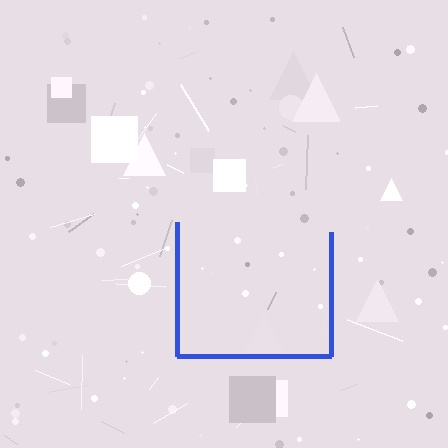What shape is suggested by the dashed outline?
The dashed outline suggests a square.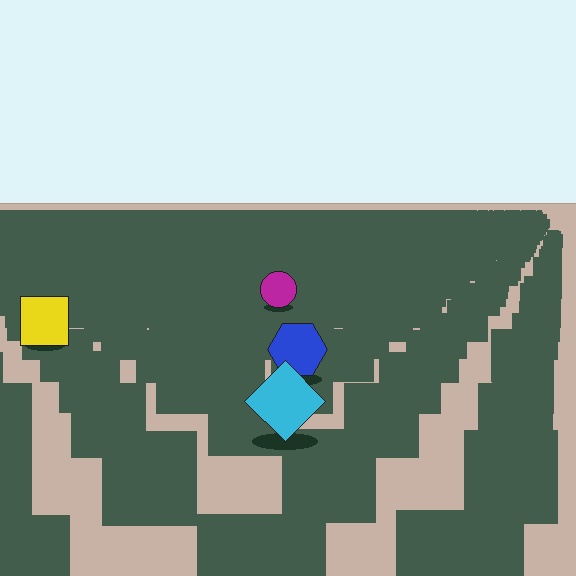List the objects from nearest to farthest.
From nearest to farthest: the cyan diamond, the blue hexagon, the yellow square, the magenta circle.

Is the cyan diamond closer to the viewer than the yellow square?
Yes. The cyan diamond is closer — you can tell from the texture gradient: the ground texture is coarser near it.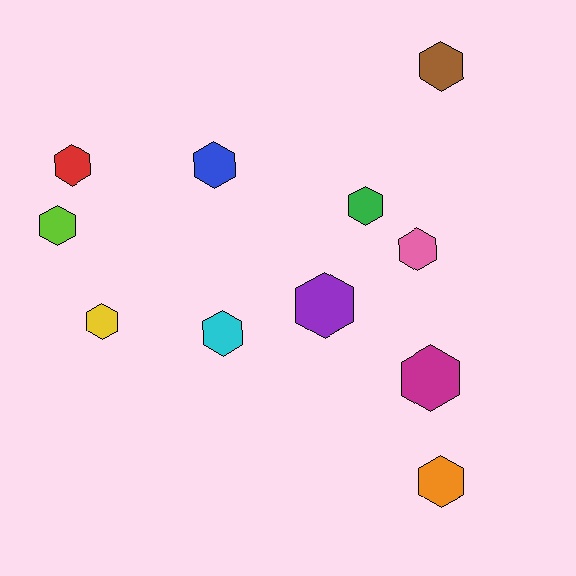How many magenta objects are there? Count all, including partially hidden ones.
There is 1 magenta object.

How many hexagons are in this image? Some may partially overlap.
There are 11 hexagons.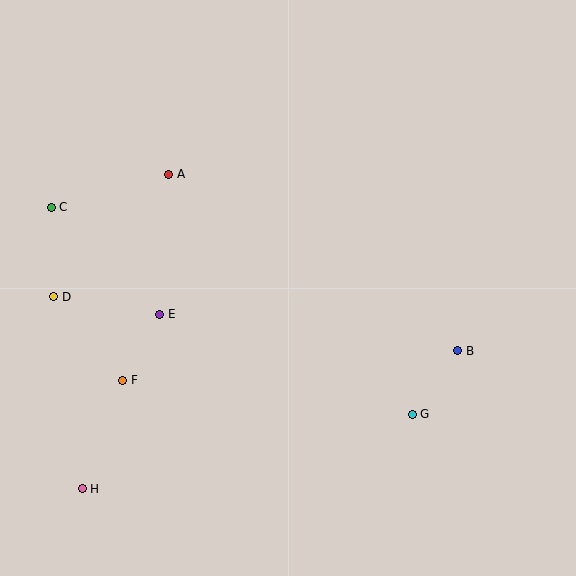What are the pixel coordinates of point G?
Point G is at (412, 414).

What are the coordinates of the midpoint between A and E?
The midpoint between A and E is at (164, 244).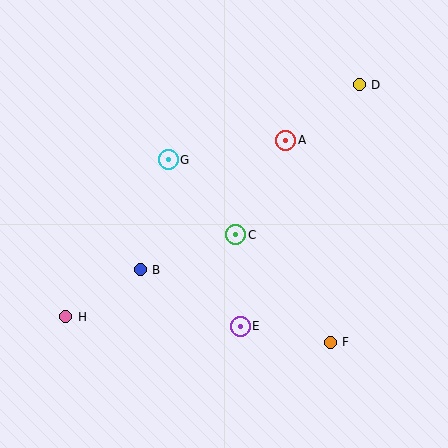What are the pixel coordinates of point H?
Point H is at (66, 317).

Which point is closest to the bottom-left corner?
Point H is closest to the bottom-left corner.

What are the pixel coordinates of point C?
Point C is at (236, 235).